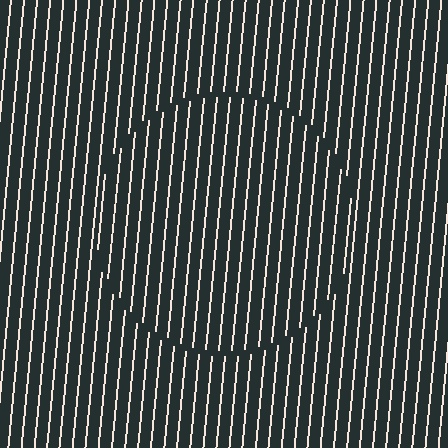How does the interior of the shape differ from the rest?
The interior of the shape contains the same grating, shifted by half a period — the contour is defined by the phase discontinuity where line-ends from the inner and outer gratings abut.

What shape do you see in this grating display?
An illusory circle. The interior of the shape contains the same grating, shifted by half a period — the contour is defined by the phase discontinuity where line-ends from the inner and outer gratings abut.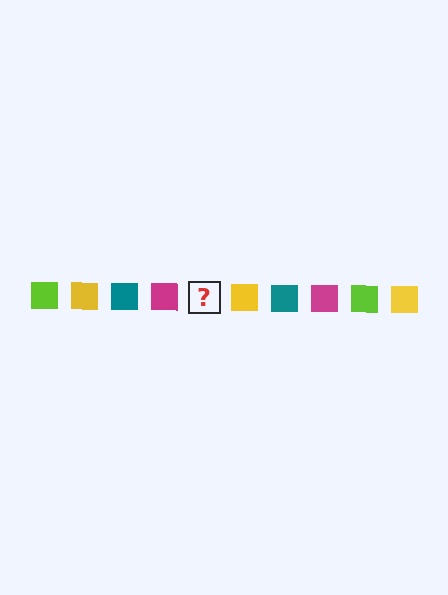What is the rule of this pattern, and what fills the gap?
The rule is that the pattern cycles through lime, yellow, teal, magenta squares. The gap should be filled with a lime square.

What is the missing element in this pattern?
The missing element is a lime square.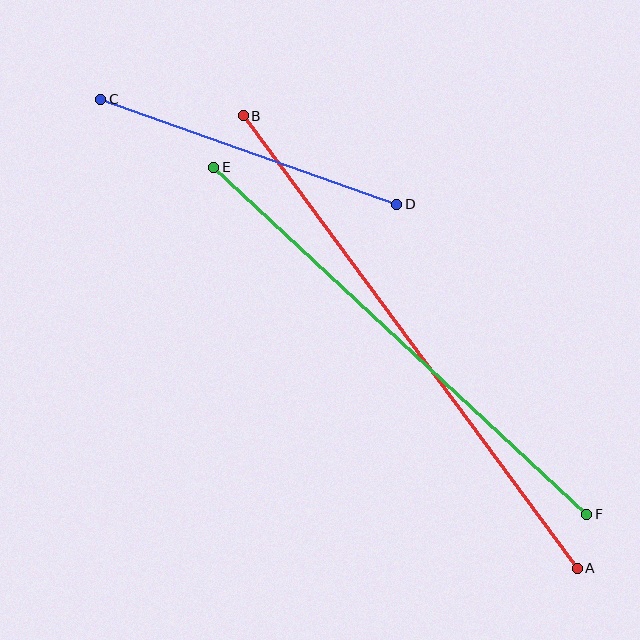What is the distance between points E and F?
The distance is approximately 510 pixels.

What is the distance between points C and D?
The distance is approximately 314 pixels.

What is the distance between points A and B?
The distance is approximately 563 pixels.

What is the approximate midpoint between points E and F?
The midpoint is at approximately (400, 341) pixels.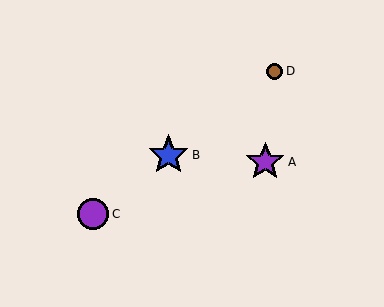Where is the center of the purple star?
The center of the purple star is at (265, 162).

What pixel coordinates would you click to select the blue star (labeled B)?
Click at (169, 155) to select the blue star B.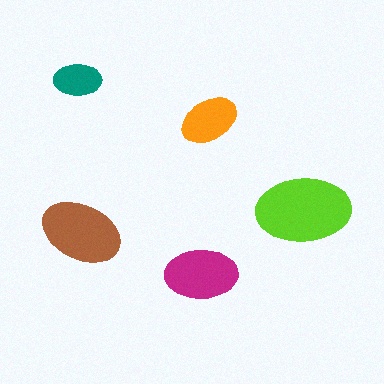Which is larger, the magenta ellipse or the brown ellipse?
The brown one.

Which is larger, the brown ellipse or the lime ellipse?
The lime one.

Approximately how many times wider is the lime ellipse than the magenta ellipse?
About 1.5 times wider.